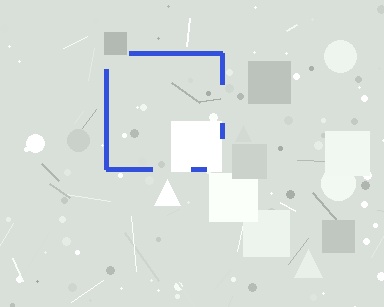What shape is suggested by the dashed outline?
The dashed outline suggests a square.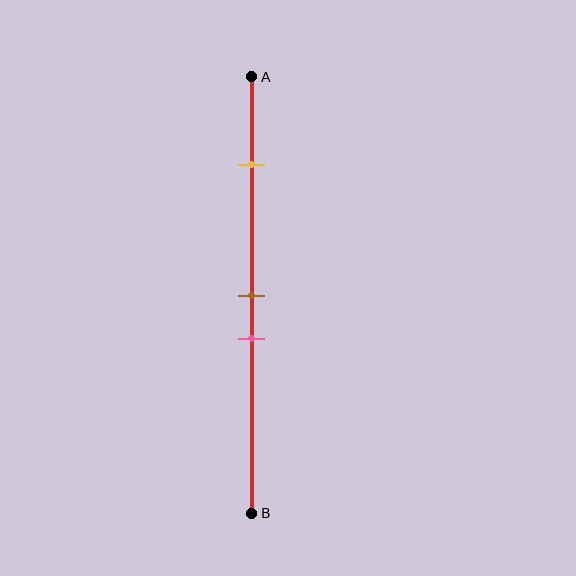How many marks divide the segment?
There are 3 marks dividing the segment.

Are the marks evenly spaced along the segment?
No, the marks are not evenly spaced.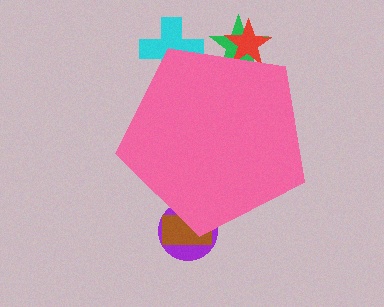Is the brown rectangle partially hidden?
Yes, the brown rectangle is partially hidden behind the pink pentagon.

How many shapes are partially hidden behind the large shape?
5 shapes are partially hidden.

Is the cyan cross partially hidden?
Yes, the cyan cross is partially hidden behind the pink pentagon.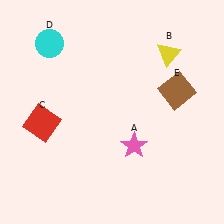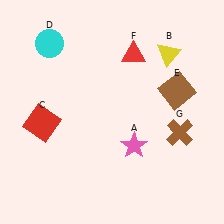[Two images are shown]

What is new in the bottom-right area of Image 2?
A brown cross (G) was added in the bottom-right area of Image 2.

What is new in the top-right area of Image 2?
A red triangle (F) was added in the top-right area of Image 2.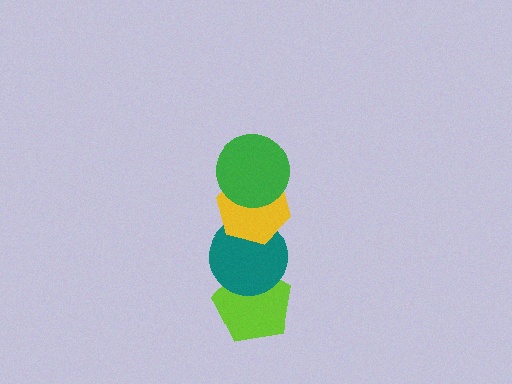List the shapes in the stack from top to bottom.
From top to bottom: the green circle, the yellow hexagon, the teal circle, the lime pentagon.